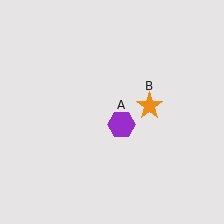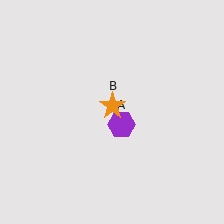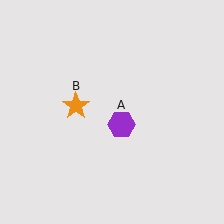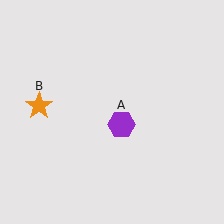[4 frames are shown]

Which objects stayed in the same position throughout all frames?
Purple hexagon (object A) remained stationary.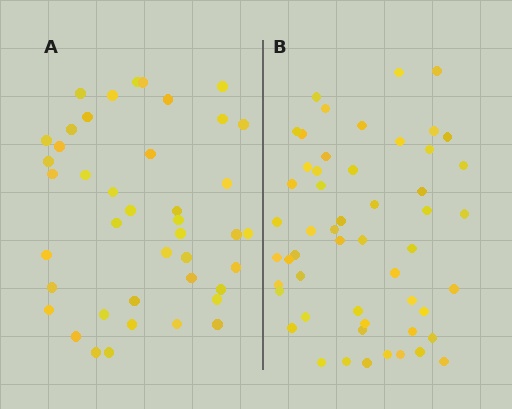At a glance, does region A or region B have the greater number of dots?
Region B (the right region) has more dots.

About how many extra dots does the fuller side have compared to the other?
Region B has roughly 12 or so more dots than region A.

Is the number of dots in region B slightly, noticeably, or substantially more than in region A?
Region B has noticeably more, but not dramatically so. The ratio is roughly 1.3 to 1.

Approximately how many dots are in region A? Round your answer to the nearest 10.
About 40 dots. (The exact count is 42, which rounds to 40.)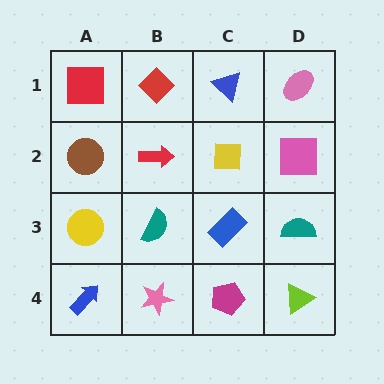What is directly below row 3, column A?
A blue arrow.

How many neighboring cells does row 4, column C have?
3.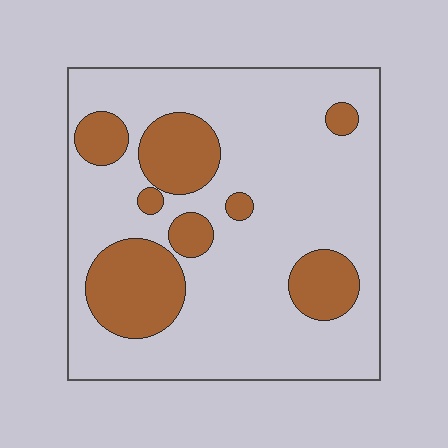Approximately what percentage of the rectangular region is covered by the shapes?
Approximately 25%.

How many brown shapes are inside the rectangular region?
8.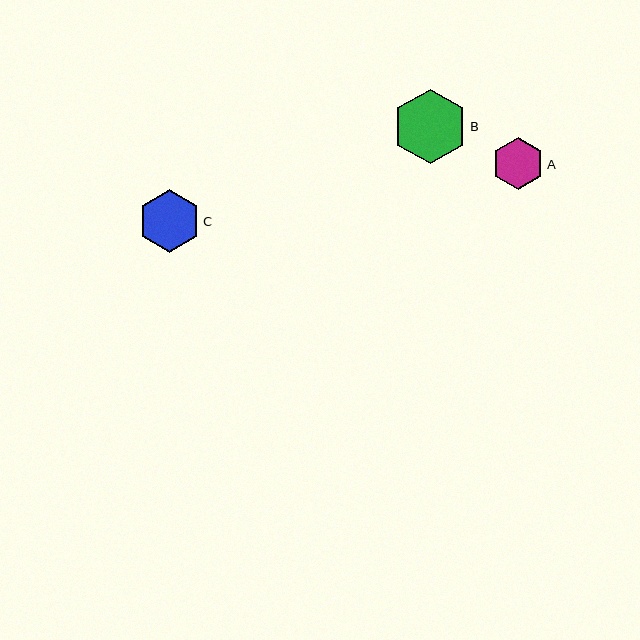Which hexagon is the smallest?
Hexagon A is the smallest with a size of approximately 52 pixels.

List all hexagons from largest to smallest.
From largest to smallest: B, C, A.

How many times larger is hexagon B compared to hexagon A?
Hexagon B is approximately 1.4 times the size of hexagon A.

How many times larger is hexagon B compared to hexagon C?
Hexagon B is approximately 1.2 times the size of hexagon C.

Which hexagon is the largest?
Hexagon B is the largest with a size of approximately 75 pixels.